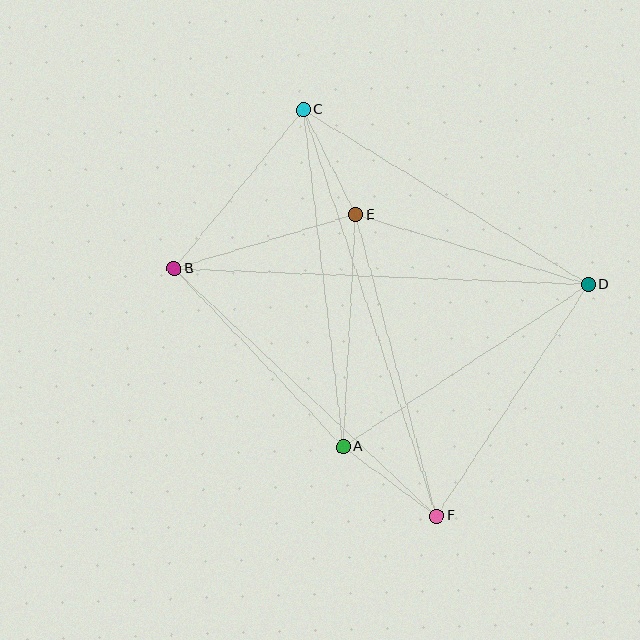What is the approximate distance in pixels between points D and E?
The distance between D and E is approximately 243 pixels.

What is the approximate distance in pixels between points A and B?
The distance between A and B is approximately 245 pixels.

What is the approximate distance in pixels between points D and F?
The distance between D and F is approximately 277 pixels.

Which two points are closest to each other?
Points A and F are closest to each other.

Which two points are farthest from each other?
Points C and F are farthest from each other.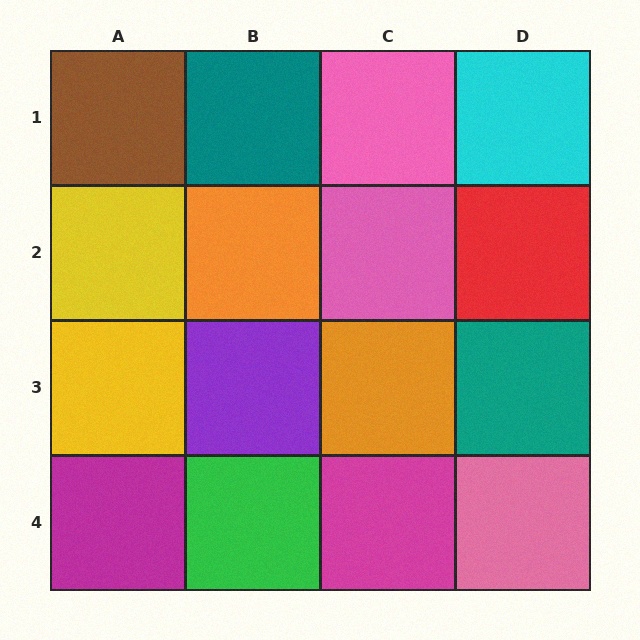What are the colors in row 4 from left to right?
Magenta, green, magenta, pink.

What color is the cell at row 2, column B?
Orange.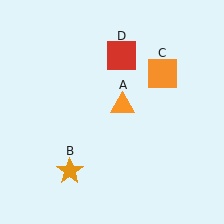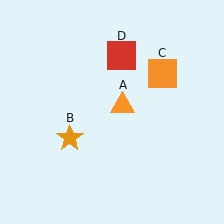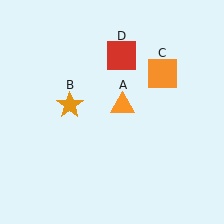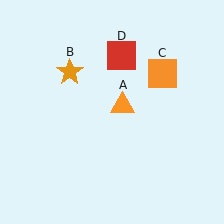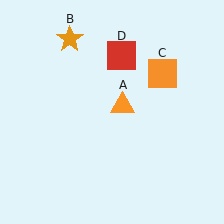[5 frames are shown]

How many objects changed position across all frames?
1 object changed position: orange star (object B).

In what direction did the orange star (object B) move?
The orange star (object B) moved up.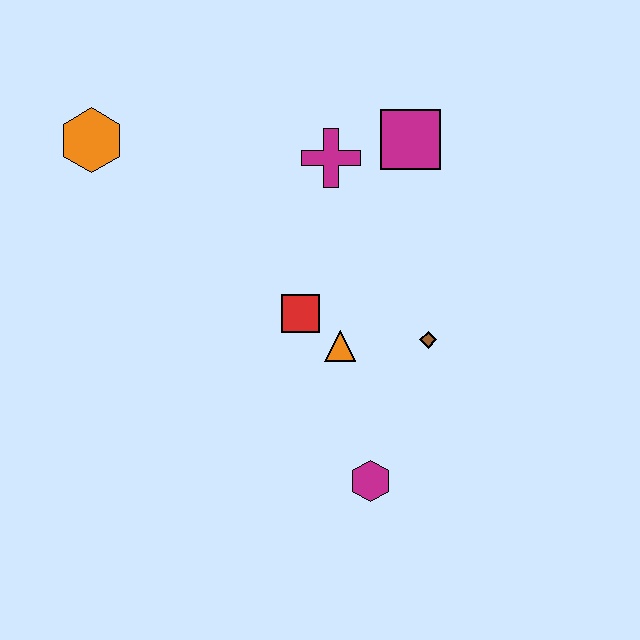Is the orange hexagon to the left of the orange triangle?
Yes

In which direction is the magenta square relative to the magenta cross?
The magenta square is to the right of the magenta cross.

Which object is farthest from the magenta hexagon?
The orange hexagon is farthest from the magenta hexagon.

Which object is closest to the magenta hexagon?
The orange triangle is closest to the magenta hexagon.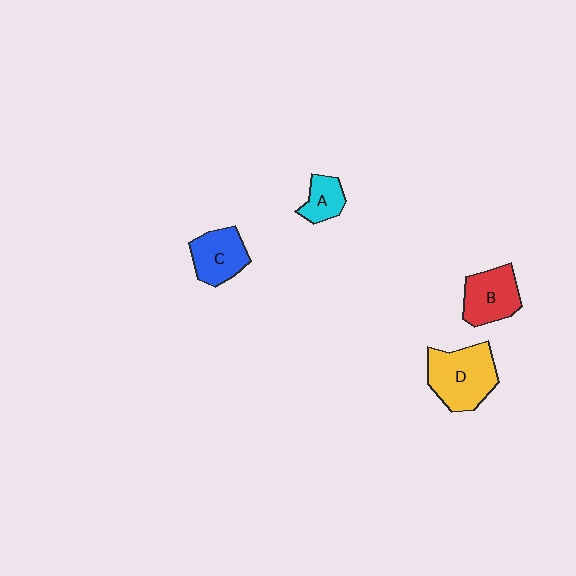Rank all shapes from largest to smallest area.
From largest to smallest: D (yellow), B (red), C (blue), A (cyan).